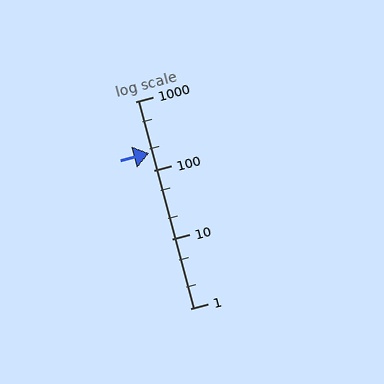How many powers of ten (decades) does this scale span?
The scale spans 3 decades, from 1 to 1000.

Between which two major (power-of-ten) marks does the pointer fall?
The pointer is between 100 and 1000.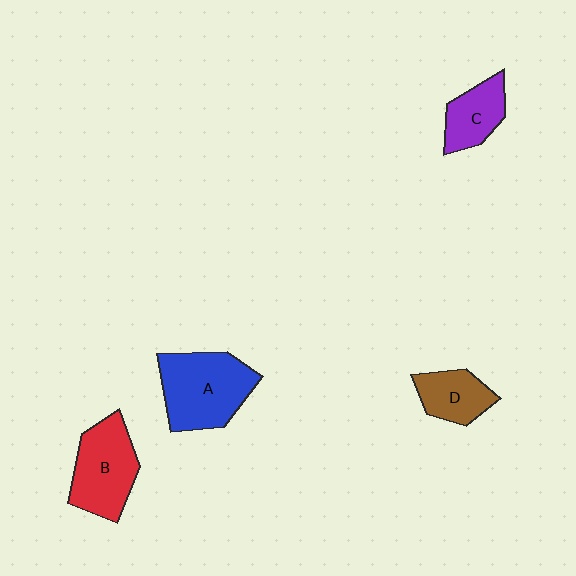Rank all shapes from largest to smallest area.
From largest to smallest: A (blue), B (red), D (brown), C (purple).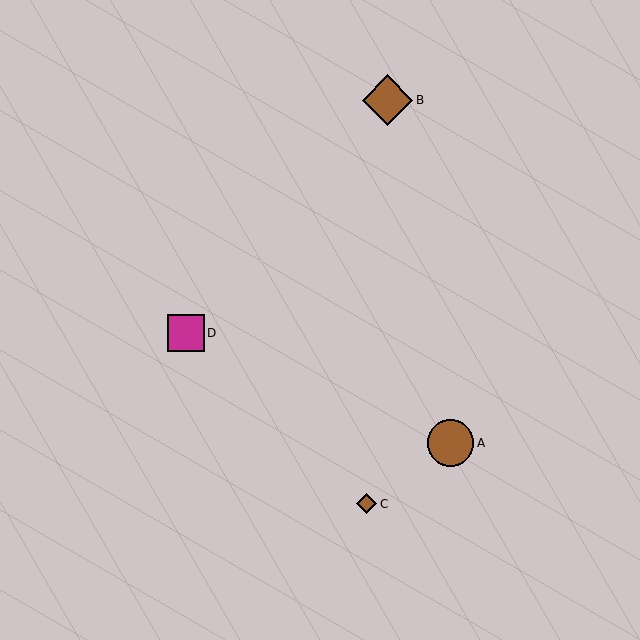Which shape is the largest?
The brown diamond (labeled B) is the largest.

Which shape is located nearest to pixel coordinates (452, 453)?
The brown circle (labeled A) at (450, 443) is nearest to that location.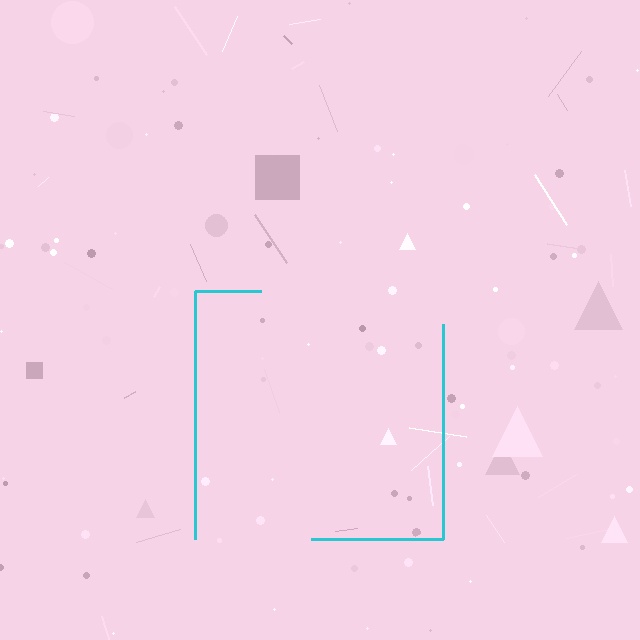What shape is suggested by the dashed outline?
The dashed outline suggests a square.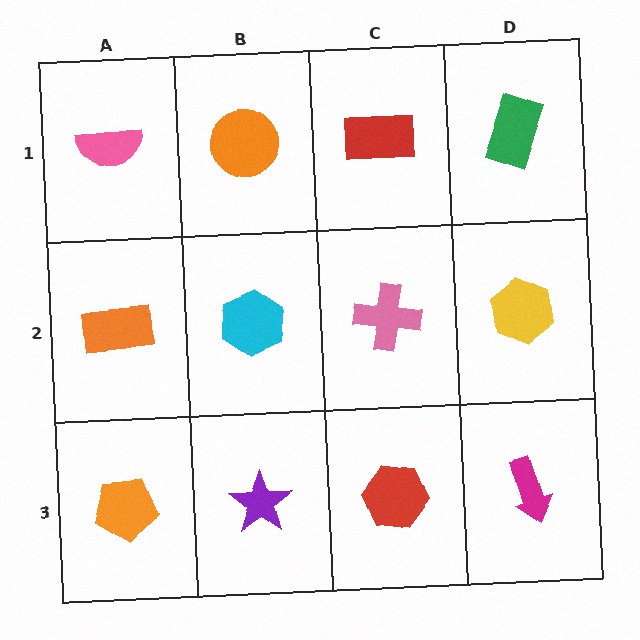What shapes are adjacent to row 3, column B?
A cyan hexagon (row 2, column B), an orange pentagon (row 3, column A), a red hexagon (row 3, column C).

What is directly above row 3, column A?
An orange rectangle.